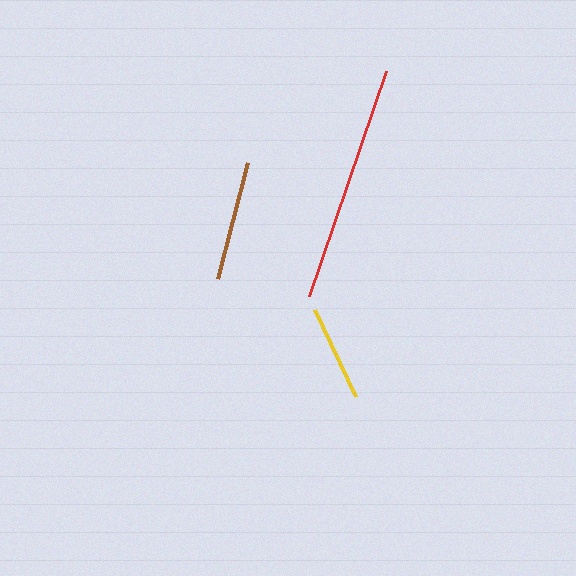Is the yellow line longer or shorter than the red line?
The red line is longer than the yellow line.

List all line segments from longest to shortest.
From longest to shortest: red, brown, yellow.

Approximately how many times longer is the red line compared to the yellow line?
The red line is approximately 2.5 times the length of the yellow line.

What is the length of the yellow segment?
The yellow segment is approximately 97 pixels long.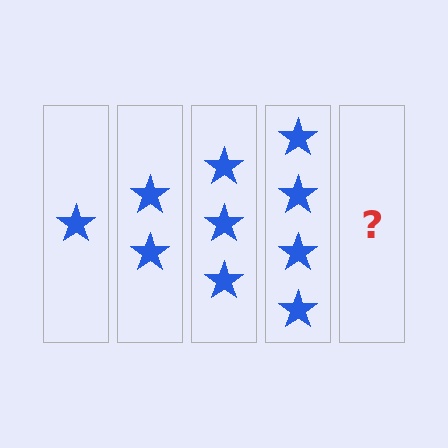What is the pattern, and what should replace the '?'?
The pattern is that each step adds one more star. The '?' should be 5 stars.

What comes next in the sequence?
The next element should be 5 stars.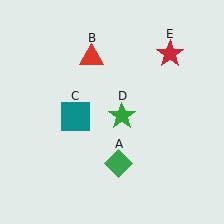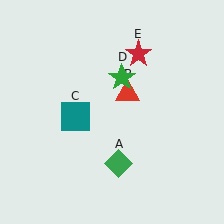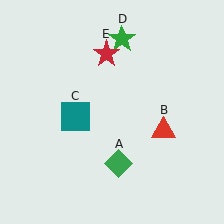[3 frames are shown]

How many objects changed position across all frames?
3 objects changed position: red triangle (object B), green star (object D), red star (object E).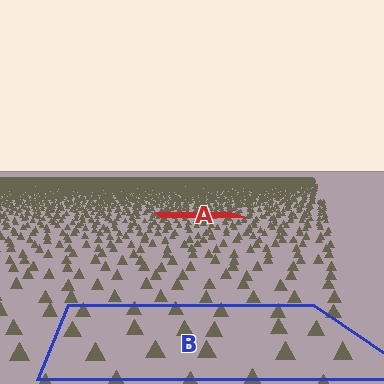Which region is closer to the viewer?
Region B is closer. The texture elements there are larger and more spread out.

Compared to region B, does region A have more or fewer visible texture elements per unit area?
Region A has more texture elements per unit area — they are packed more densely because it is farther away.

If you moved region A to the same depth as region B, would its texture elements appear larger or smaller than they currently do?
They would appear larger. At a closer depth, the same texture elements are projected at a bigger on-screen size.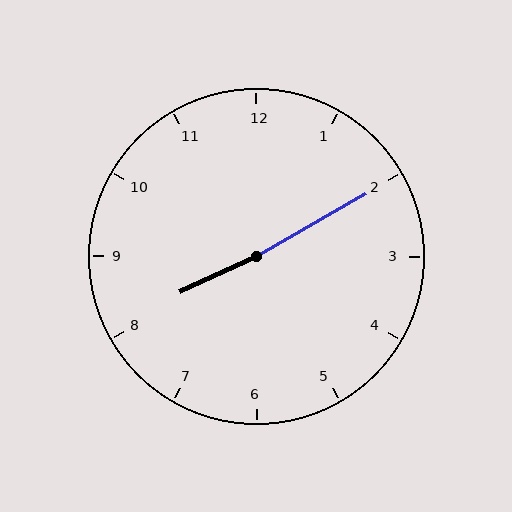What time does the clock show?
8:10.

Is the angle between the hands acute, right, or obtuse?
It is obtuse.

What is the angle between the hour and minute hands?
Approximately 175 degrees.